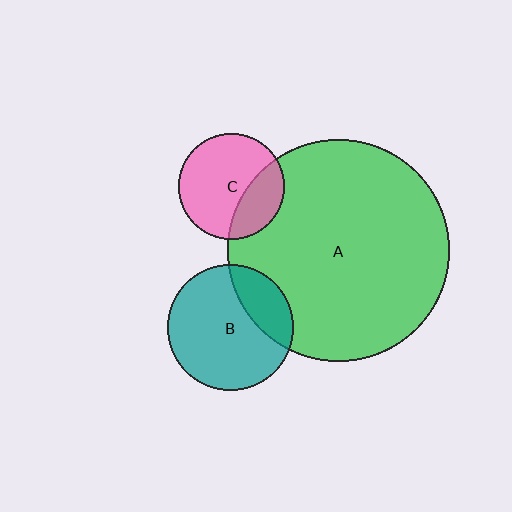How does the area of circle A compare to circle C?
Approximately 4.4 times.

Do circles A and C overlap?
Yes.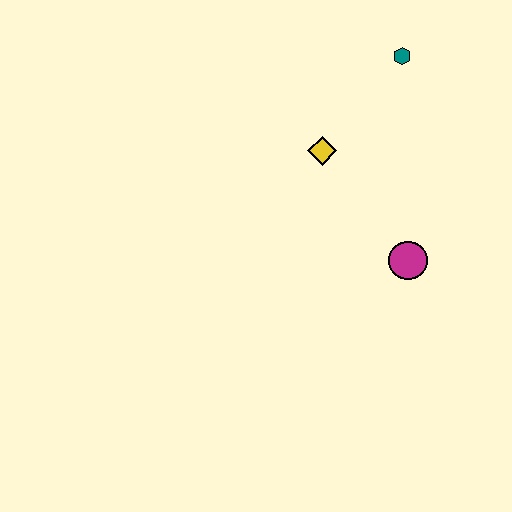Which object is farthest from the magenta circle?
The teal hexagon is farthest from the magenta circle.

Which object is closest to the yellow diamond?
The teal hexagon is closest to the yellow diamond.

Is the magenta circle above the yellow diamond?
No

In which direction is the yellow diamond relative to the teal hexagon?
The yellow diamond is below the teal hexagon.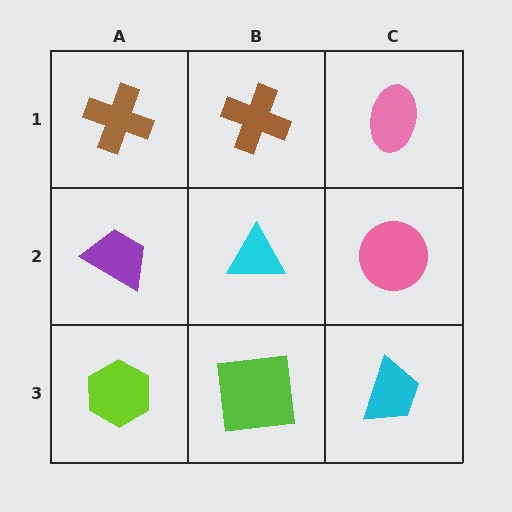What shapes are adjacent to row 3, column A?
A purple trapezoid (row 2, column A), a lime square (row 3, column B).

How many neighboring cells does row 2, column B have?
4.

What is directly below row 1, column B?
A cyan triangle.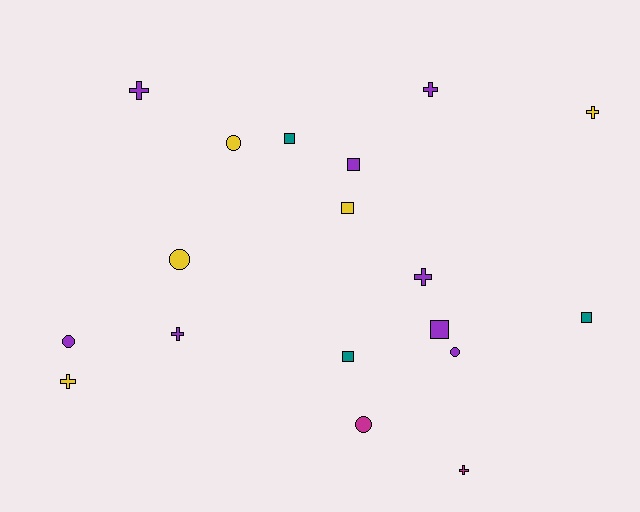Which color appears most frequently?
Purple, with 8 objects.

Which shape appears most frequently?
Cross, with 7 objects.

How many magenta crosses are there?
There is 1 magenta cross.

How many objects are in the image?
There are 18 objects.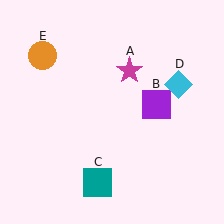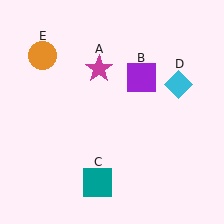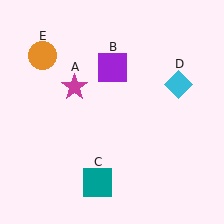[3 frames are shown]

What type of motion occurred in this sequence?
The magenta star (object A), purple square (object B) rotated counterclockwise around the center of the scene.